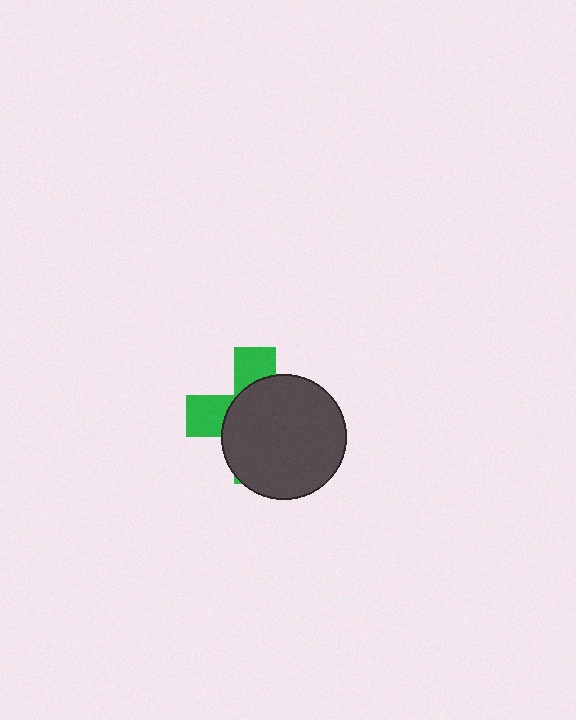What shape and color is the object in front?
The object in front is a dark gray circle.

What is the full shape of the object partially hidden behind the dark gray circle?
The partially hidden object is a green cross.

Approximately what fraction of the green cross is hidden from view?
Roughly 67% of the green cross is hidden behind the dark gray circle.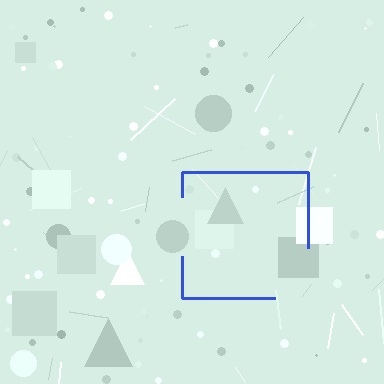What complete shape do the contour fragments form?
The contour fragments form a square.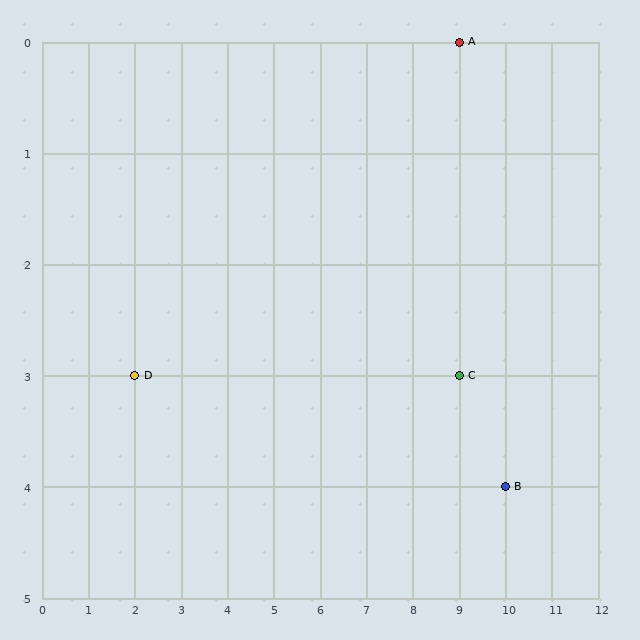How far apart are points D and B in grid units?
Points D and B are 8 columns and 1 row apart (about 8.1 grid units diagonally).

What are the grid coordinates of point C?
Point C is at grid coordinates (9, 3).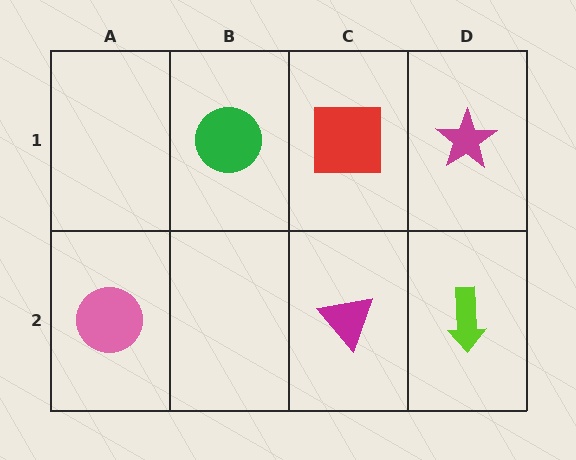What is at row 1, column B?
A green circle.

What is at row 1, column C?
A red square.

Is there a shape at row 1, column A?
No, that cell is empty.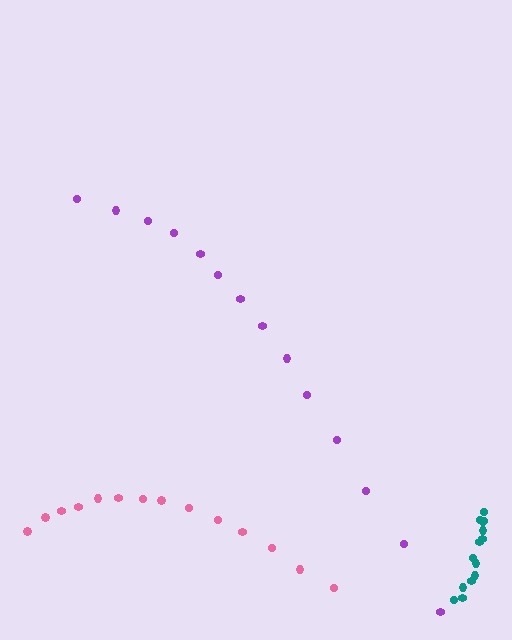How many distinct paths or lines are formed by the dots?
There are 3 distinct paths.